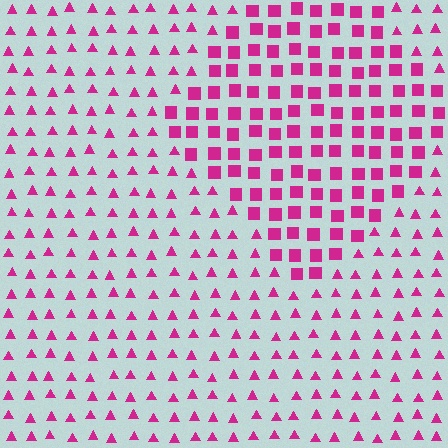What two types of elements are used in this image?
The image uses squares inside the diamond region and triangles outside it.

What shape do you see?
I see a diamond.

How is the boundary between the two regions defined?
The boundary is defined by a change in element shape: squares inside vs. triangles outside. All elements share the same color and spacing.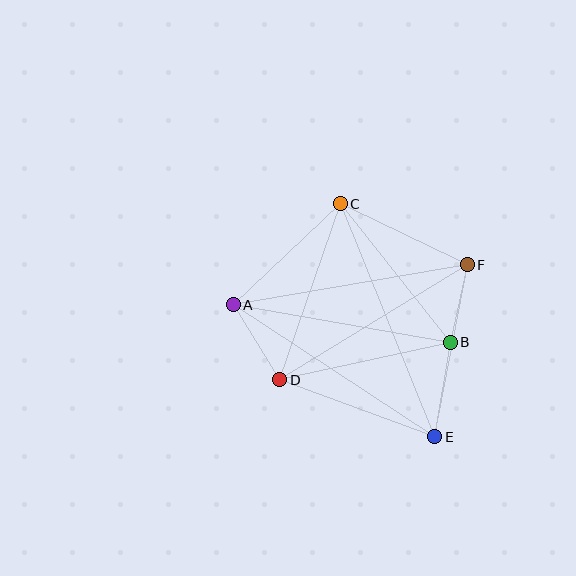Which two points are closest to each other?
Points B and F are closest to each other.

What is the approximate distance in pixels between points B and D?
The distance between B and D is approximately 175 pixels.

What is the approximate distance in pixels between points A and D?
The distance between A and D is approximately 89 pixels.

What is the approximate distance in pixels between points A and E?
The distance between A and E is approximately 241 pixels.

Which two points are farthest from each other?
Points C and E are farthest from each other.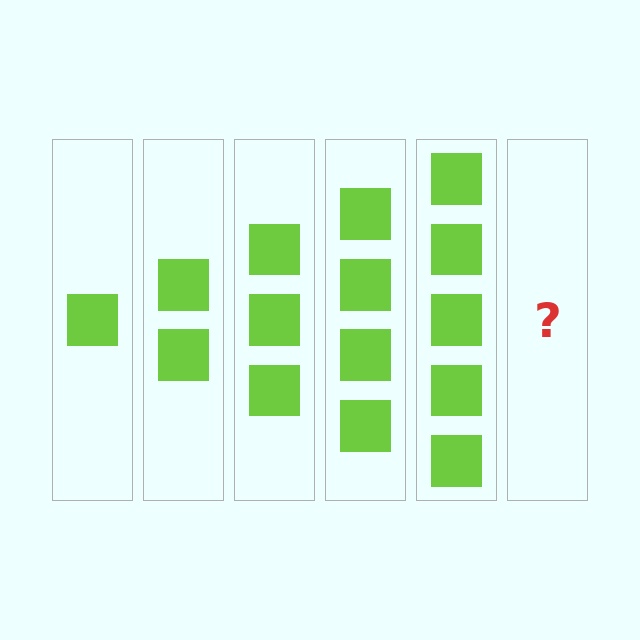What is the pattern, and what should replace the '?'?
The pattern is that each step adds one more square. The '?' should be 6 squares.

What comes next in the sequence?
The next element should be 6 squares.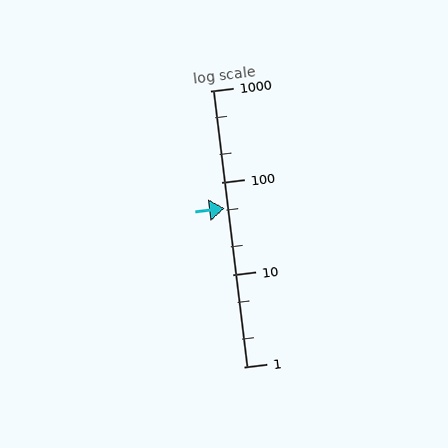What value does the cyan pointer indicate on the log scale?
The pointer indicates approximately 52.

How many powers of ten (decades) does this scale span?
The scale spans 3 decades, from 1 to 1000.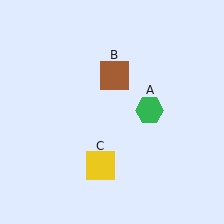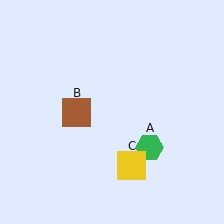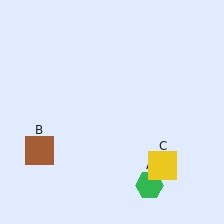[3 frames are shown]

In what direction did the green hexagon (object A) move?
The green hexagon (object A) moved down.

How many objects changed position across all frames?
3 objects changed position: green hexagon (object A), brown square (object B), yellow square (object C).